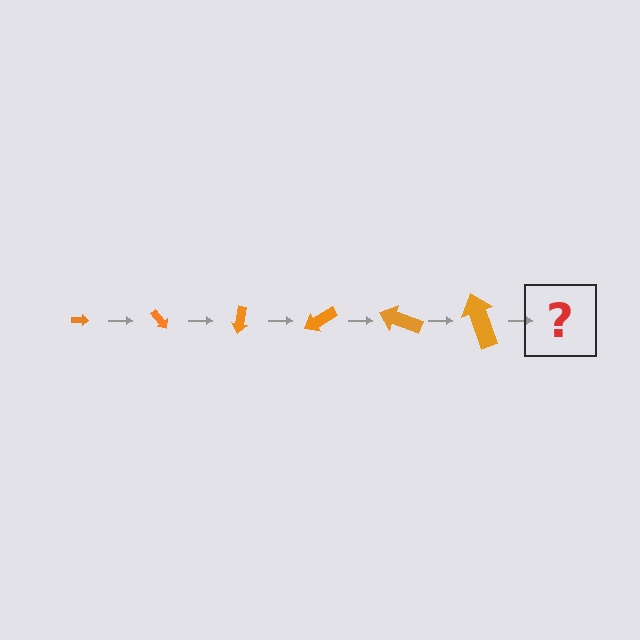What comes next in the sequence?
The next element should be an arrow, larger than the previous one and rotated 300 degrees from the start.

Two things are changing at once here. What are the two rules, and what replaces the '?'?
The two rules are that the arrow grows larger each step and it rotates 50 degrees each step. The '?' should be an arrow, larger than the previous one and rotated 300 degrees from the start.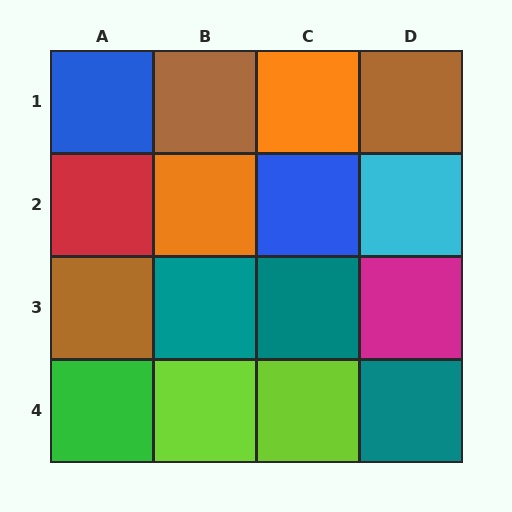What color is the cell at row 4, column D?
Teal.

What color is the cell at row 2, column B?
Orange.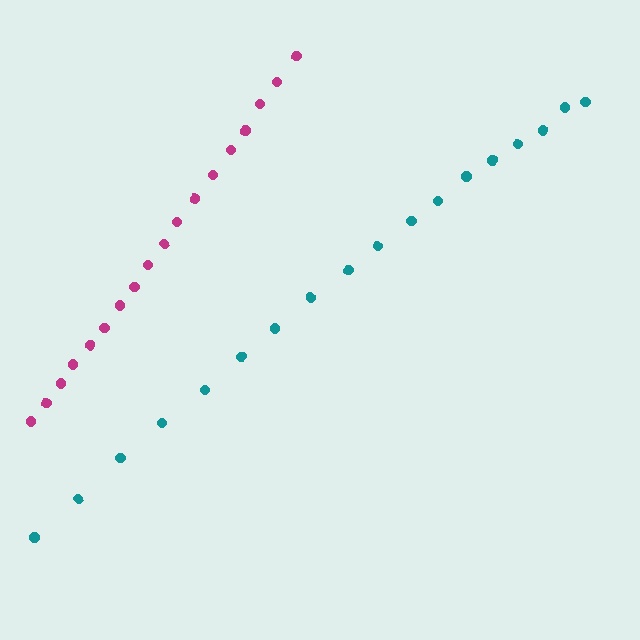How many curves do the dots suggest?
There are 2 distinct paths.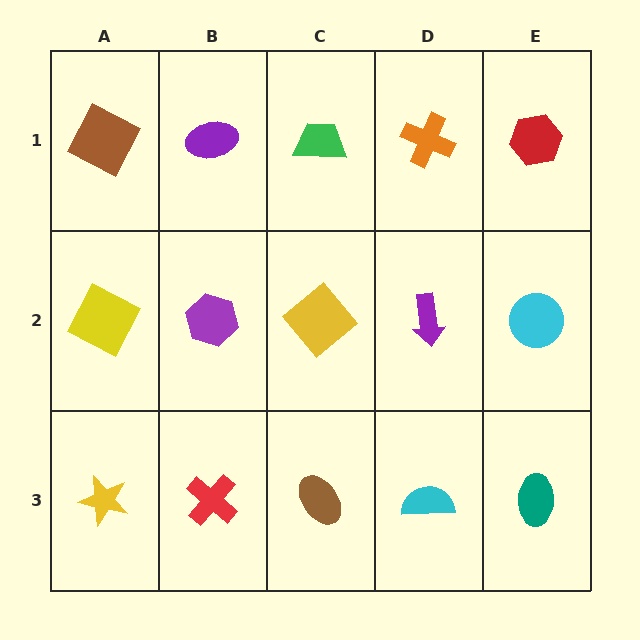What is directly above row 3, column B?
A purple hexagon.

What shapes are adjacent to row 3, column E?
A cyan circle (row 2, column E), a cyan semicircle (row 3, column D).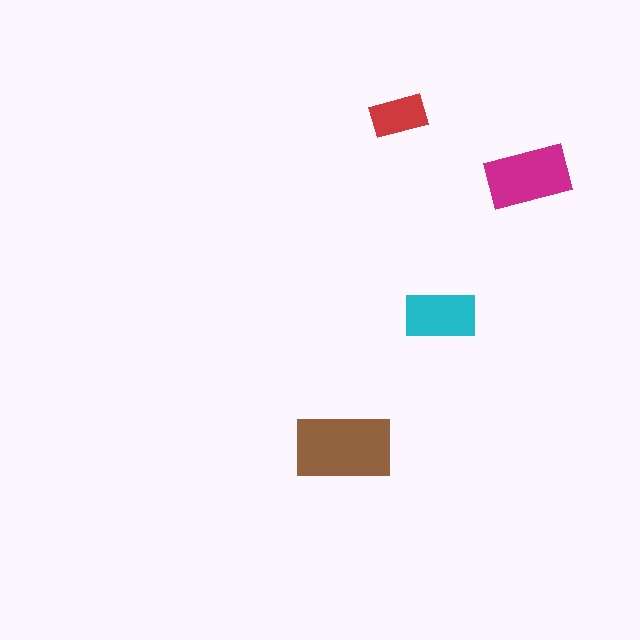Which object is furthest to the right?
The magenta rectangle is rightmost.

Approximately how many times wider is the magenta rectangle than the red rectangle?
About 1.5 times wider.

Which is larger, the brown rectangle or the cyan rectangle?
The brown one.